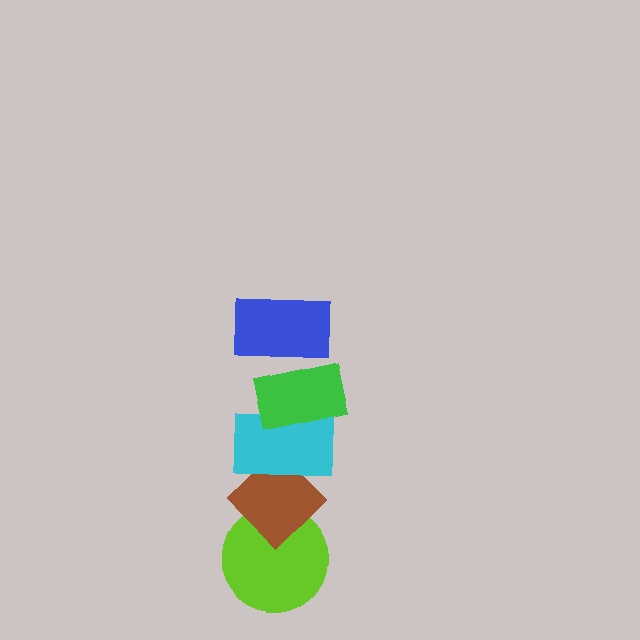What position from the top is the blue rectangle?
The blue rectangle is 1st from the top.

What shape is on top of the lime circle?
The brown diamond is on top of the lime circle.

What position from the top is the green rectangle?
The green rectangle is 2nd from the top.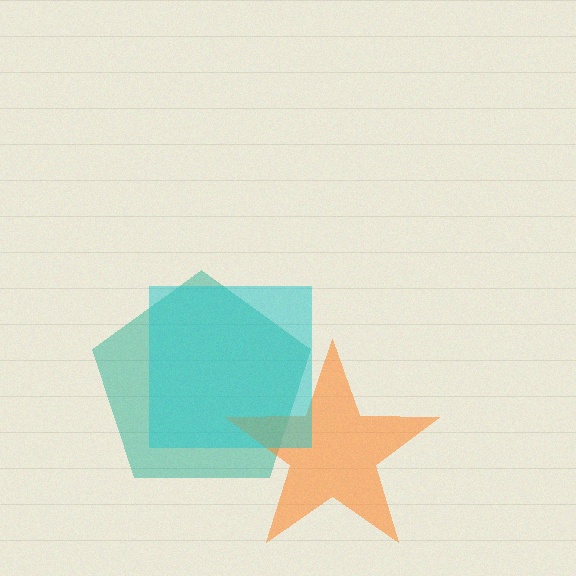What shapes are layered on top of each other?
The layered shapes are: a teal pentagon, an orange star, a cyan square.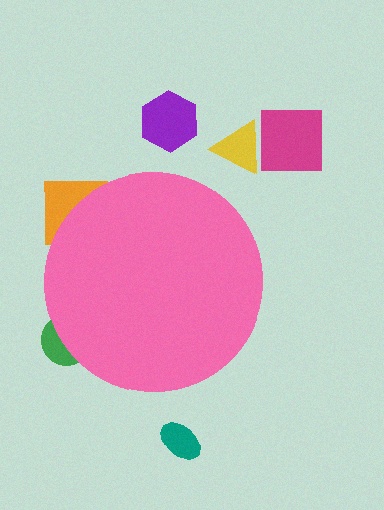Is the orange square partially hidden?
Yes, the orange square is partially hidden behind the pink circle.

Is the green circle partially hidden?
Yes, the green circle is partially hidden behind the pink circle.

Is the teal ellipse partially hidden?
No, the teal ellipse is fully visible.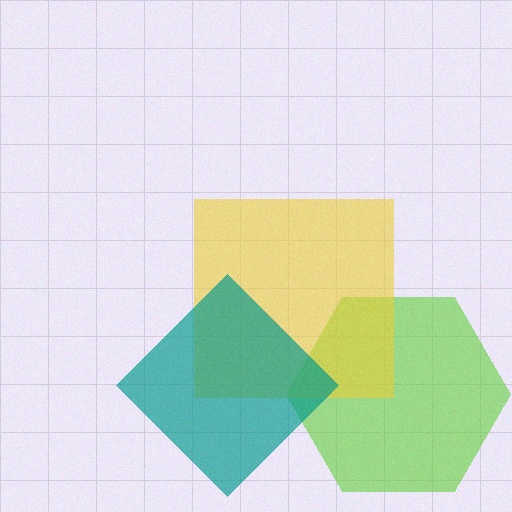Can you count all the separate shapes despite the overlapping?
Yes, there are 3 separate shapes.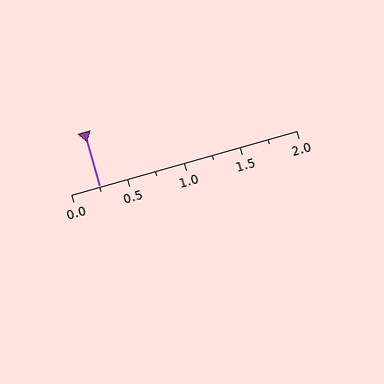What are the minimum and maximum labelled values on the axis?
The axis runs from 0.0 to 2.0.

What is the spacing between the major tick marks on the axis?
The major ticks are spaced 0.5 apart.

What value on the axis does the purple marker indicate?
The marker indicates approximately 0.25.